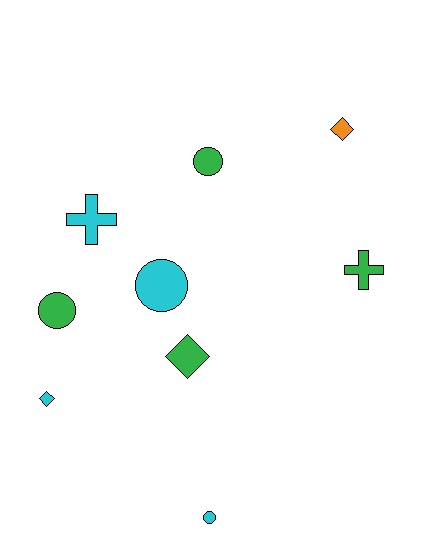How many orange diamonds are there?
There is 1 orange diamond.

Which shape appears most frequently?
Circle, with 4 objects.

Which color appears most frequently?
Cyan, with 4 objects.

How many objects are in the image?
There are 9 objects.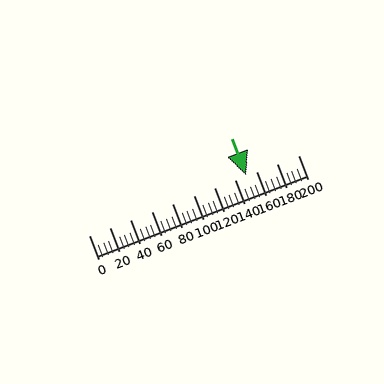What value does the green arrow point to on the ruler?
The green arrow points to approximately 150.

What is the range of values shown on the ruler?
The ruler shows values from 0 to 200.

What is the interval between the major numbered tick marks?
The major tick marks are spaced 20 units apart.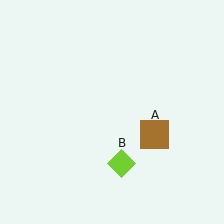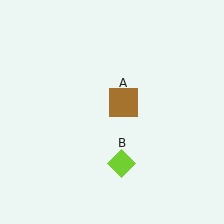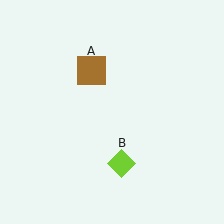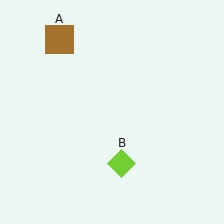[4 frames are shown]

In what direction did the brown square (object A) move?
The brown square (object A) moved up and to the left.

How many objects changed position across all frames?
1 object changed position: brown square (object A).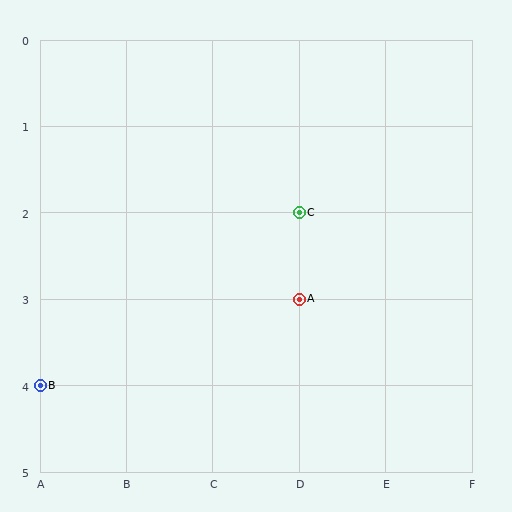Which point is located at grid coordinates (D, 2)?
Point C is at (D, 2).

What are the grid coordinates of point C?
Point C is at grid coordinates (D, 2).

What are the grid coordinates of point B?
Point B is at grid coordinates (A, 4).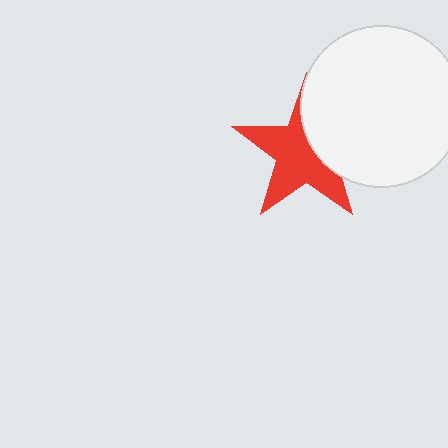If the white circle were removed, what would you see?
You would see the complete red star.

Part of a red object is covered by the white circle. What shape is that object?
It is a star.